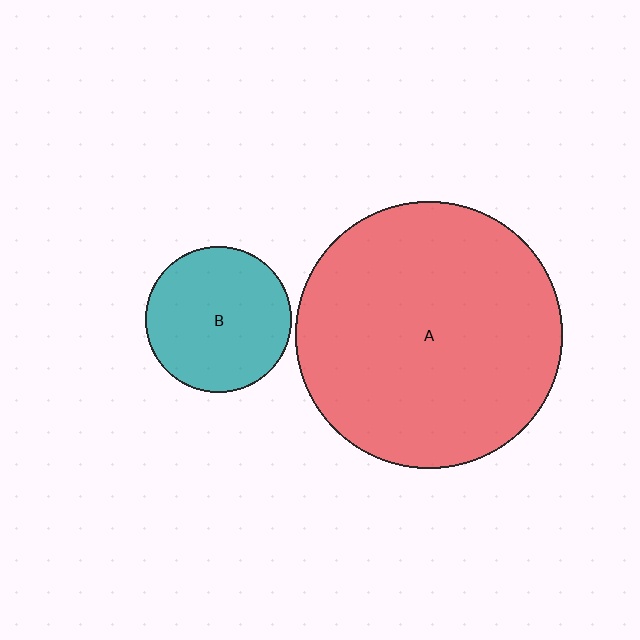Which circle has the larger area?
Circle A (red).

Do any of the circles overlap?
No, none of the circles overlap.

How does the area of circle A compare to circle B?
Approximately 3.4 times.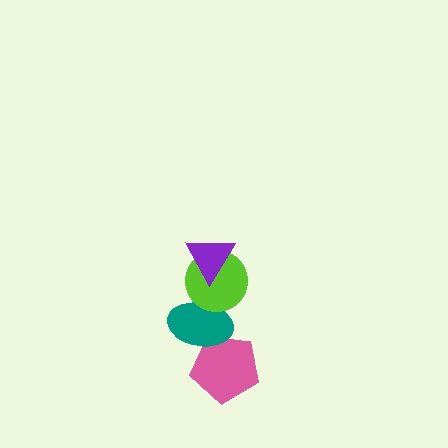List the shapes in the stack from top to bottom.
From top to bottom: the purple triangle, the lime circle, the teal ellipse, the pink pentagon.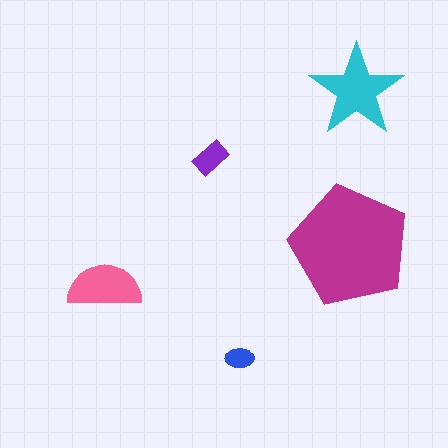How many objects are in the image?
There are 5 objects in the image.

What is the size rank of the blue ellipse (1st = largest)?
5th.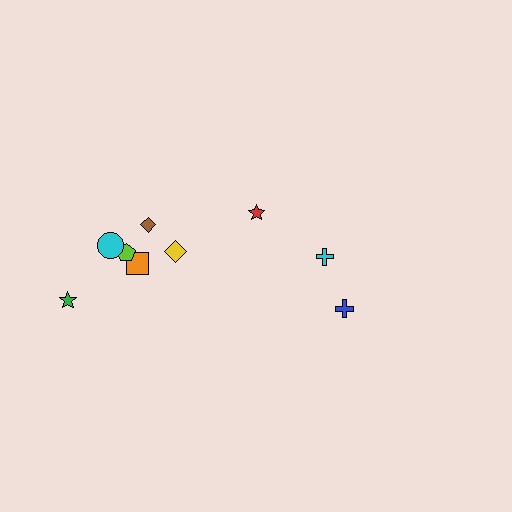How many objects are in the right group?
There are 3 objects.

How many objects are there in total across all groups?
There are 9 objects.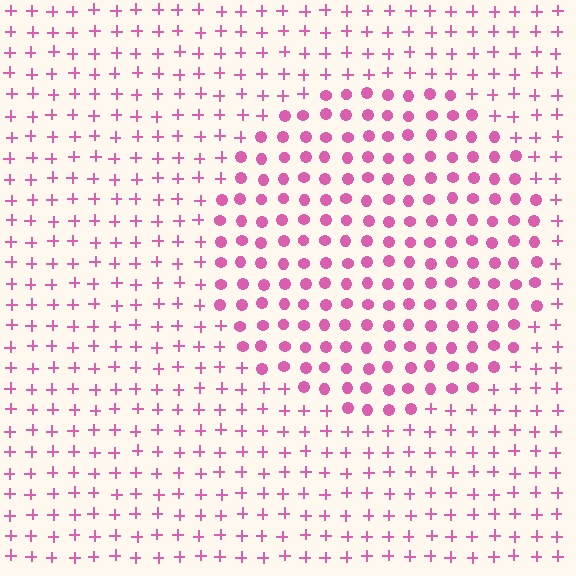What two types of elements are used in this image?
The image uses circles inside the circle region and plus signs outside it.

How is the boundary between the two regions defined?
The boundary is defined by a change in element shape: circles inside vs. plus signs outside. All elements share the same color and spacing.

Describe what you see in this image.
The image is filled with small pink elements arranged in a uniform grid. A circle-shaped region contains circles, while the surrounding area contains plus signs. The boundary is defined purely by the change in element shape.